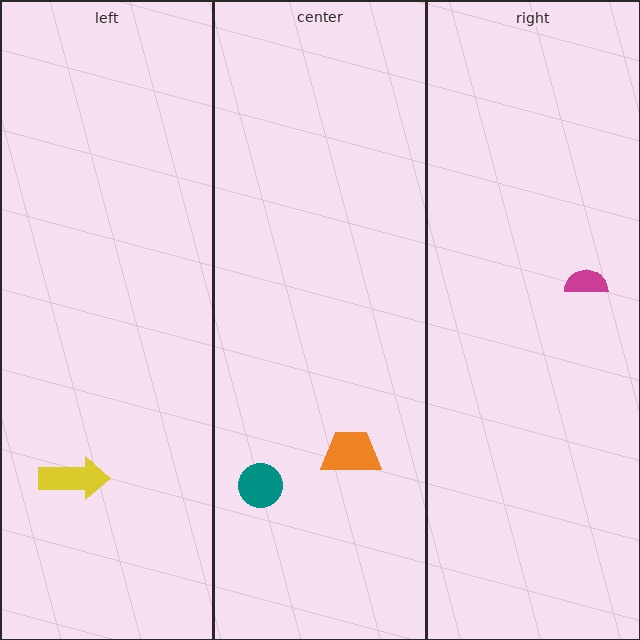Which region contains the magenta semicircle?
The right region.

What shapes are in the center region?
The teal circle, the orange trapezoid.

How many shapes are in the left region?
1.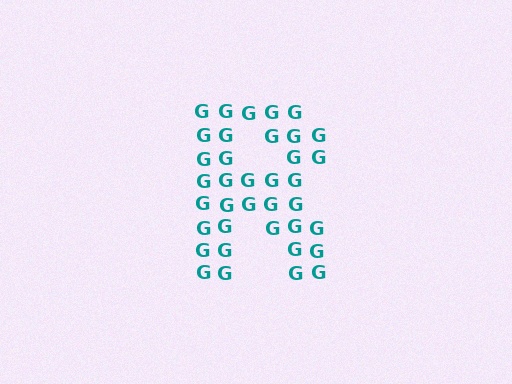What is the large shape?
The large shape is the letter R.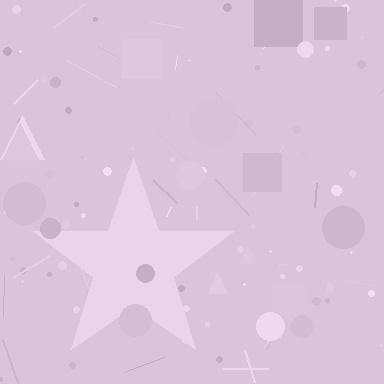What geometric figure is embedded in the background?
A star is embedded in the background.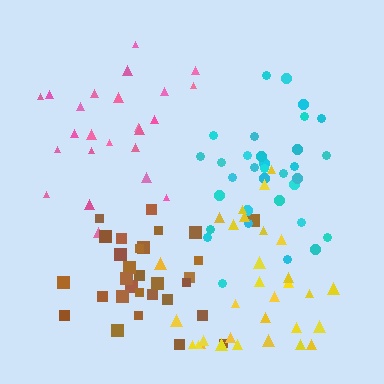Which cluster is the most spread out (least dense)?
Yellow.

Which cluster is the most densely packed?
Brown.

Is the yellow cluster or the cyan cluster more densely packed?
Cyan.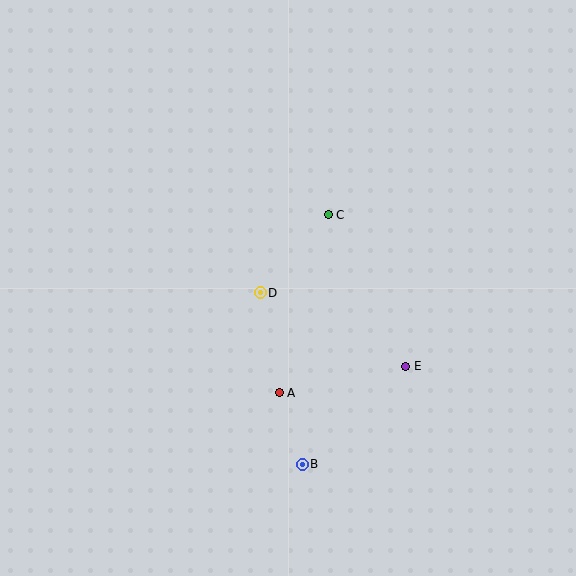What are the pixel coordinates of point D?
Point D is at (260, 293).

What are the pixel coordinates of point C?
Point C is at (328, 215).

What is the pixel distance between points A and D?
The distance between A and D is 102 pixels.